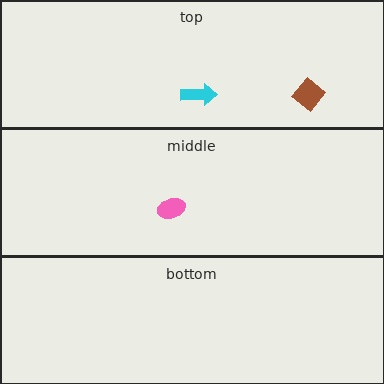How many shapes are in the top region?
2.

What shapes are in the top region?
The cyan arrow, the brown diamond.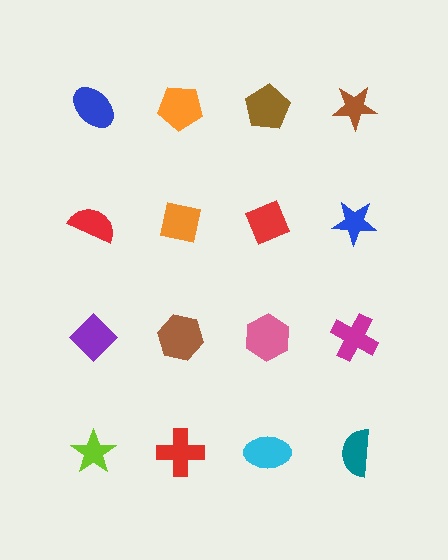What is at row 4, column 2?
A red cross.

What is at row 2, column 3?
A red diamond.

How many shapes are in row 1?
4 shapes.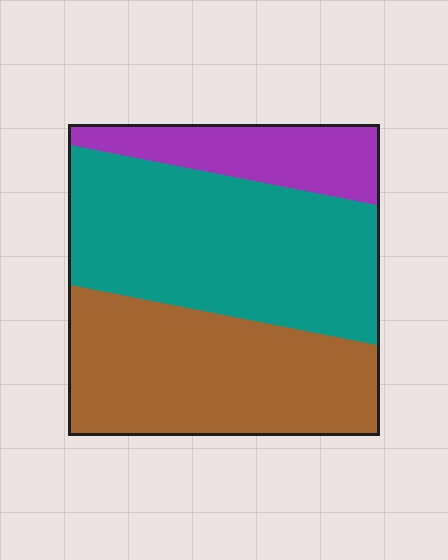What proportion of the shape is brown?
Brown takes up about two fifths (2/5) of the shape.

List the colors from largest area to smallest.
From largest to smallest: teal, brown, purple.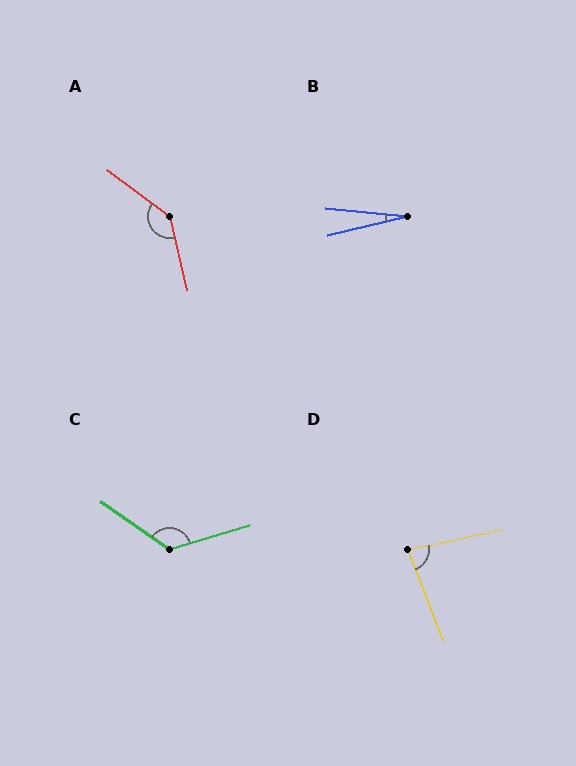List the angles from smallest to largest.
B (19°), D (81°), C (128°), A (140°).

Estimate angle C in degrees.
Approximately 128 degrees.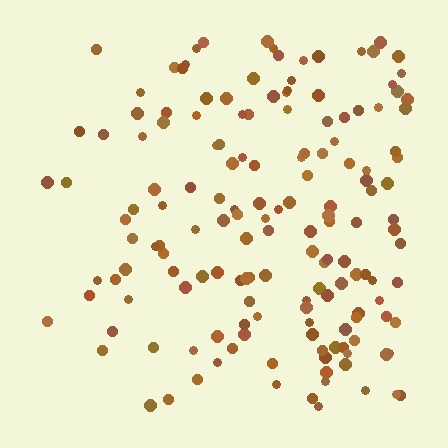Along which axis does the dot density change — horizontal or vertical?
Horizontal.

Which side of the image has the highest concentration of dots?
The right.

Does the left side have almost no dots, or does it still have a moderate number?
Still a moderate number, just noticeably fewer than the right.